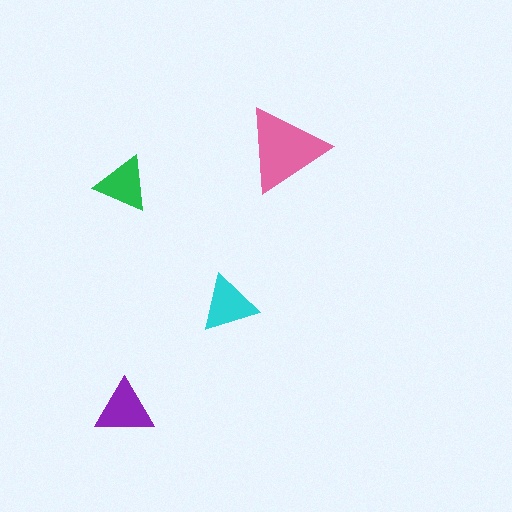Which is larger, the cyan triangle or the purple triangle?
The purple one.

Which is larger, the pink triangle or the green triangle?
The pink one.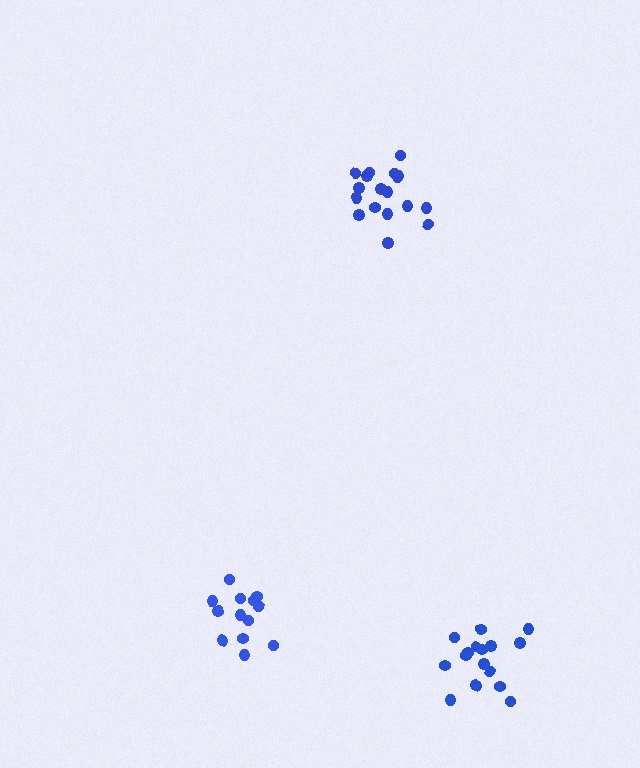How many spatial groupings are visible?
There are 3 spatial groupings.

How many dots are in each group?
Group 1: 18 dots, Group 2: 16 dots, Group 3: 13 dots (47 total).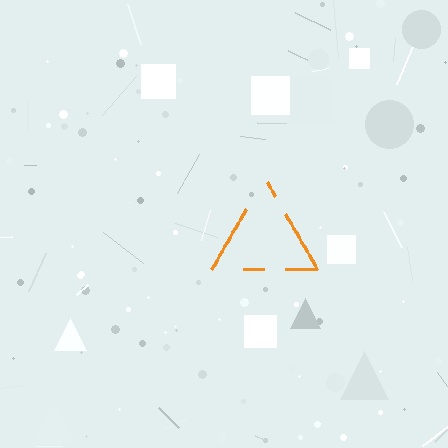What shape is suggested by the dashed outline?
The dashed outline suggests a triangle.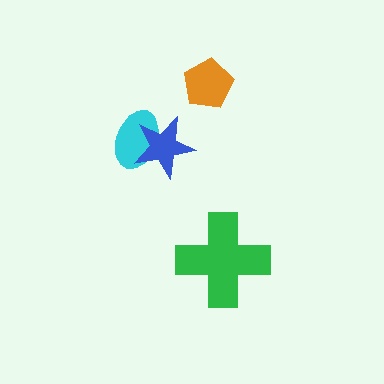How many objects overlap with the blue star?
1 object overlaps with the blue star.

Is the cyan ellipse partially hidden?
Yes, it is partially covered by another shape.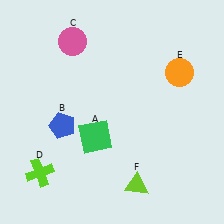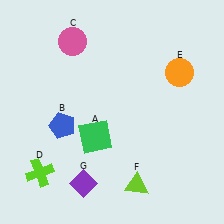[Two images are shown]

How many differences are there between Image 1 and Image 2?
There is 1 difference between the two images.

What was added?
A purple diamond (G) was added in Image 2.